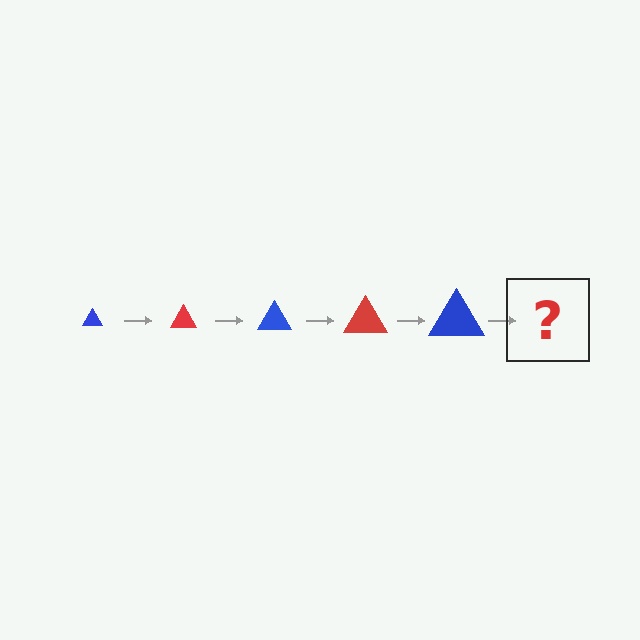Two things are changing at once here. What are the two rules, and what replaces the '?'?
The two rules are that the triangle grows larger each step and the color cycles through blue and red. The '?' should be a red triangle, larger than the previous one.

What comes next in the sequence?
The next element should be a red triangle, larger than the previous one.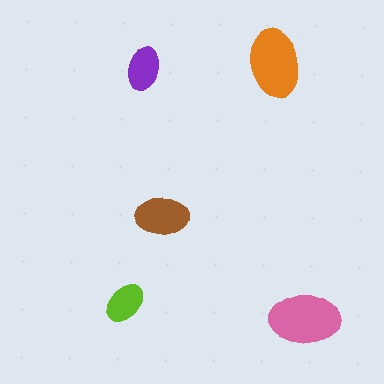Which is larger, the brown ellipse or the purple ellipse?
The brown one.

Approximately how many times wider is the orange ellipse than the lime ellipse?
About 1.5 times wider.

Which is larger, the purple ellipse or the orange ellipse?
The orange one.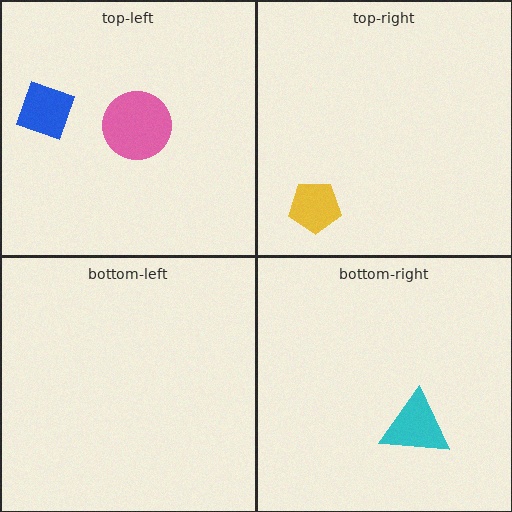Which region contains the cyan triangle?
The bottom-right region.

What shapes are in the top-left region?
The blue diamond, the pink circle.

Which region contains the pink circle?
The top-left region.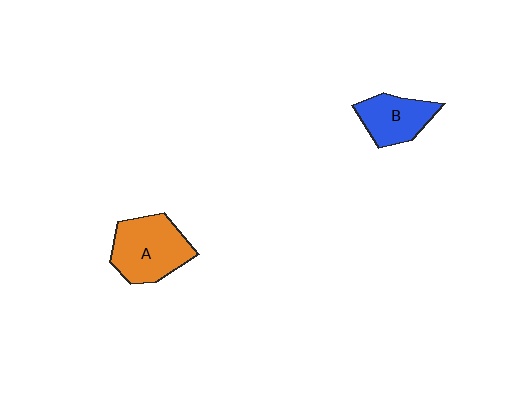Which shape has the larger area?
Shape A (orange).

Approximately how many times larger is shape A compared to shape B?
Approximately 1.4 times.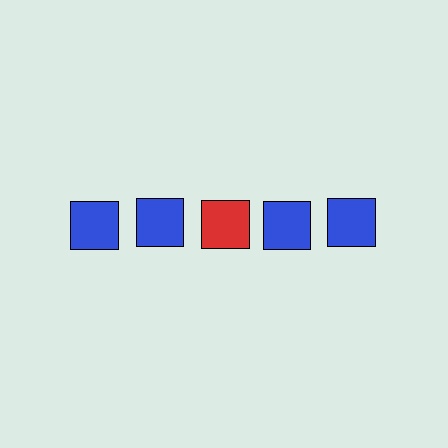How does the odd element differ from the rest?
It has a different color: red instead of blue.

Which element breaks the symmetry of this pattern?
The red square in the top row, center column breaks the symmetry. All other shapes are blue squares.